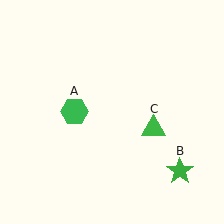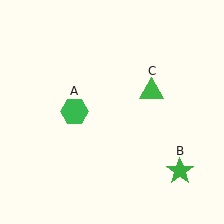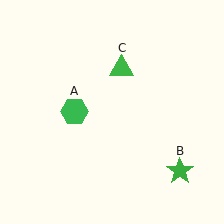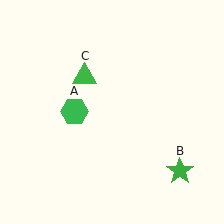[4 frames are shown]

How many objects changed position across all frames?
1 object changed position: green triangle (object C).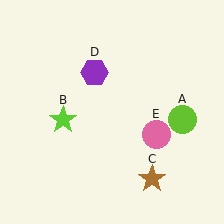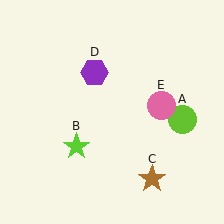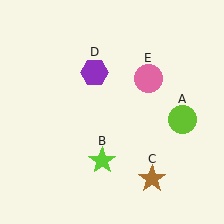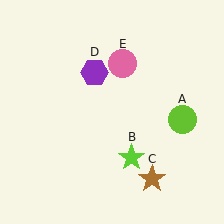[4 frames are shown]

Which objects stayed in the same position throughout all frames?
Lime circle (object A) and brown star (object C) and purple hexagon (object D) remained stationary.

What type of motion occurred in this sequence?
The lime star (object B), pink circle (object E) rotated counterclockwise around the center of the scene.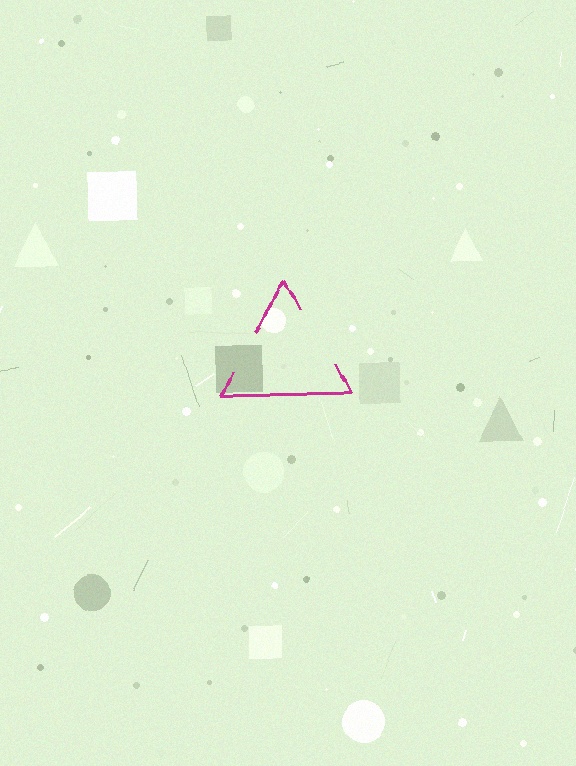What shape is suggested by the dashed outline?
The dashed outline suggests a triangle.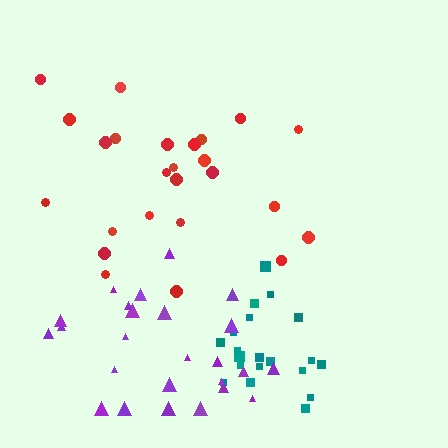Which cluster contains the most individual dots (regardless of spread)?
Red (25).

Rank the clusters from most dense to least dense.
teal, purple, red.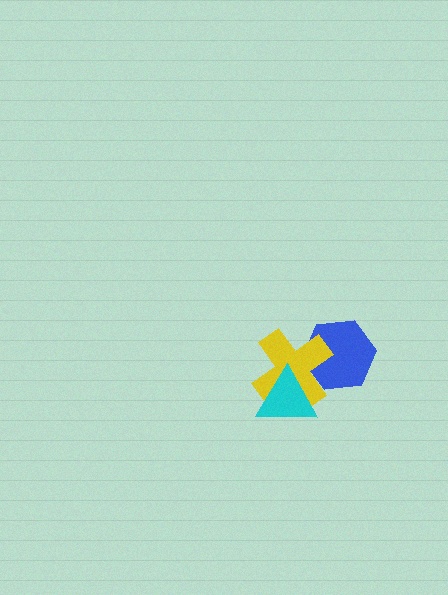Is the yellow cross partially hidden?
Yes, it is partially covered by another shape.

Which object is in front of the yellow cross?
The cyan triangle is in front of the yellow cross.